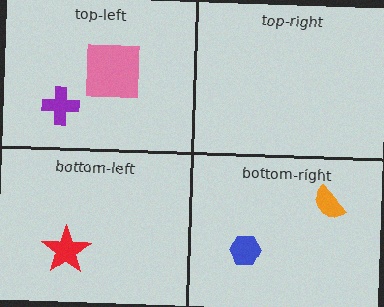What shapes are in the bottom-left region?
The red star.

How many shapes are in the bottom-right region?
2.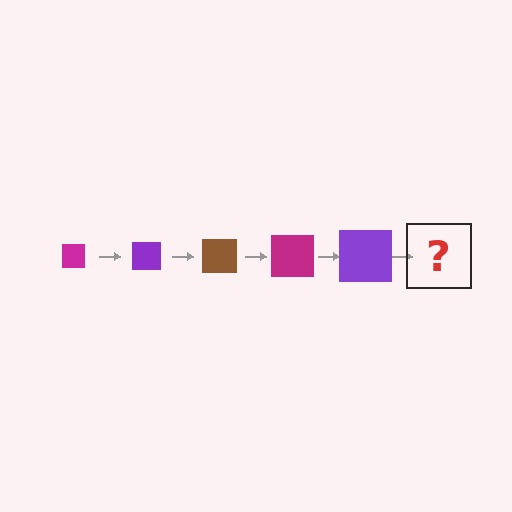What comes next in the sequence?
The next element should be a brown square, larger than the previous one.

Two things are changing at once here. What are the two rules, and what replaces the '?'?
The two rules are that the square grows larger each step and the color cycles through magenta, purple, and brown. The '?' should be a brown square, larger than the previous one.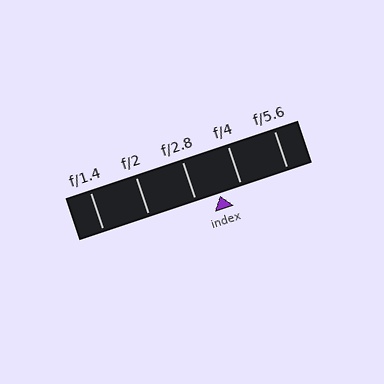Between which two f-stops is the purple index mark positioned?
The index mark is between f/2.8 and f/4.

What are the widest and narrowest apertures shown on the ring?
The widest aperture shown is f/1.4 and the narrowest is f/5.6.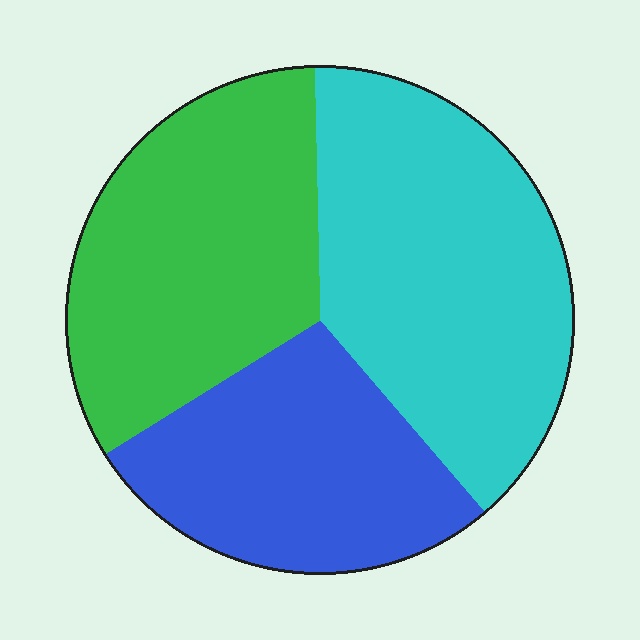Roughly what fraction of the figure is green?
Green covers 34% of the figure.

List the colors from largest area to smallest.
From largest to smallest: cyan, green, blue.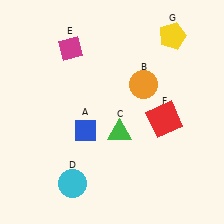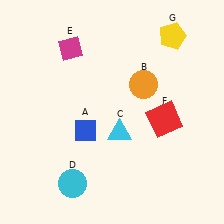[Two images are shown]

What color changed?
The triangle (C) changed from green in Image 1 to cyan in Image 2.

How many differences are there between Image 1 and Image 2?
There is 1 difference between the two images.